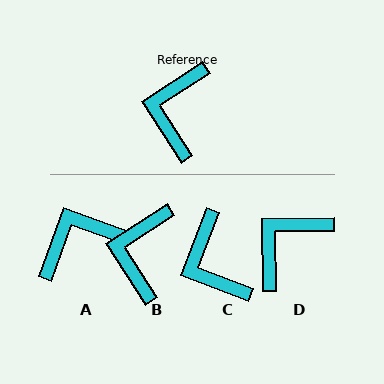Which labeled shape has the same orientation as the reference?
B.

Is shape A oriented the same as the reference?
No, it is off by about 52 degrees.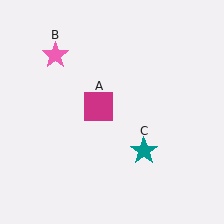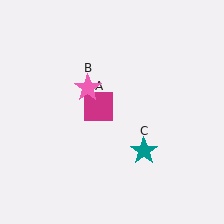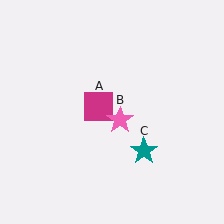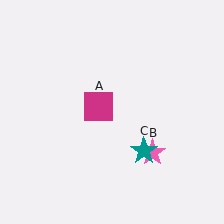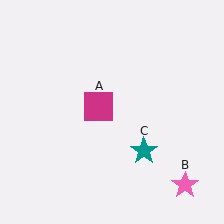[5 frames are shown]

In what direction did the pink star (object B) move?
The pink star (object B) moved down and to the right.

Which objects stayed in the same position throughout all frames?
Magenta square (object A) and teal star (object C) remained stationary.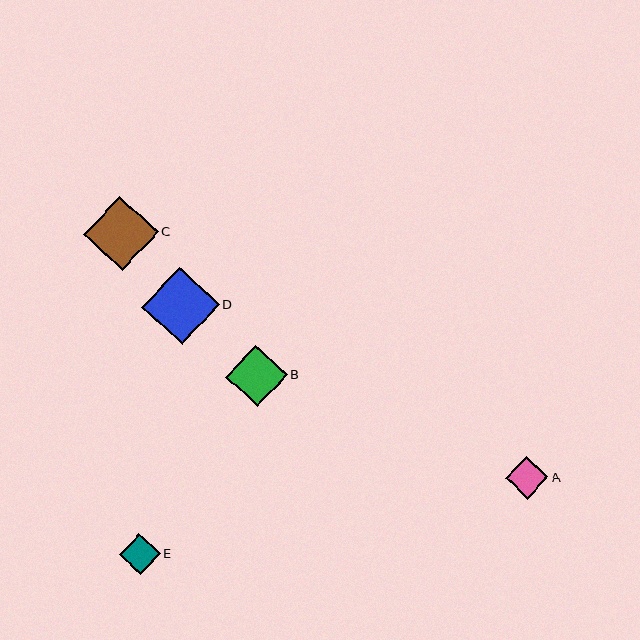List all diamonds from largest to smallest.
From largest to smallest: D, C, B, A, E.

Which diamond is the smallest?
Diamond E is the smallest with a size of approximately 41 pixels.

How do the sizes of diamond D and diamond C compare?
Diamond D and diamond C are approximately the same size.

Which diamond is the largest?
Diamond D is the largest with a size of approximately 78 pixels.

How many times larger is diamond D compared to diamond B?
Diamond D is approximately 1.3 times the size of diamond B.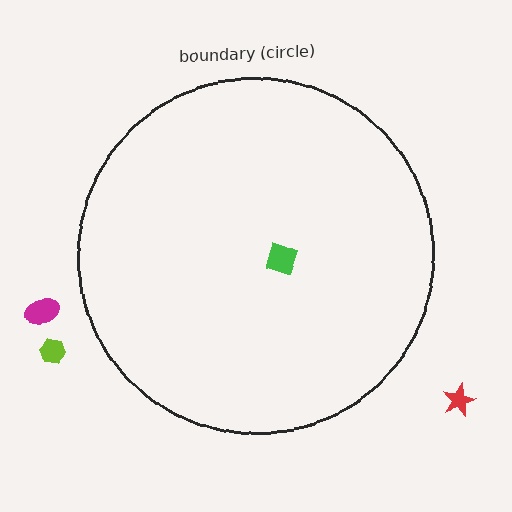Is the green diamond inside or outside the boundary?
Inside.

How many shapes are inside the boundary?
1 inside, 3 outside.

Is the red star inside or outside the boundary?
Outside.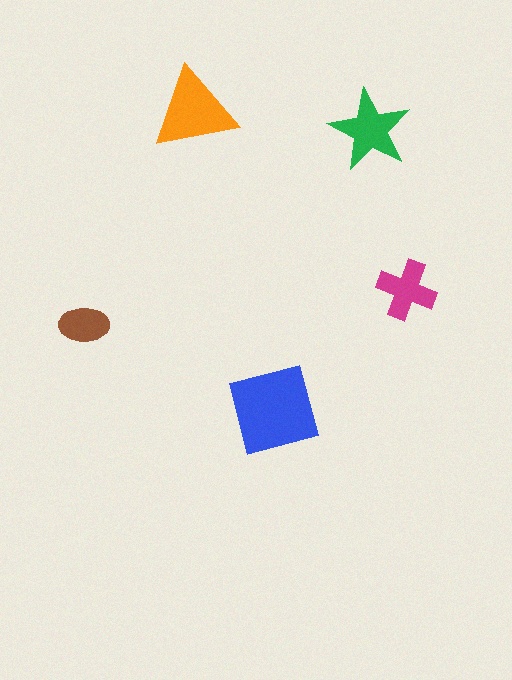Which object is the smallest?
The brown ellipse.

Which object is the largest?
The blue square.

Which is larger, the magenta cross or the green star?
The green star.